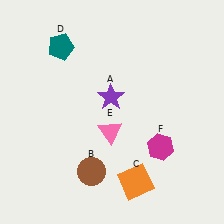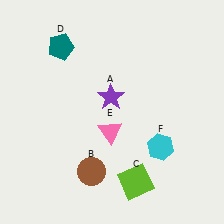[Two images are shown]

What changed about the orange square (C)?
In Image 1, C is orange. In Image 2, it changed to lime.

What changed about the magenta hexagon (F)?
In Image 1, F is magenta. In Image 2, it changed to cyan.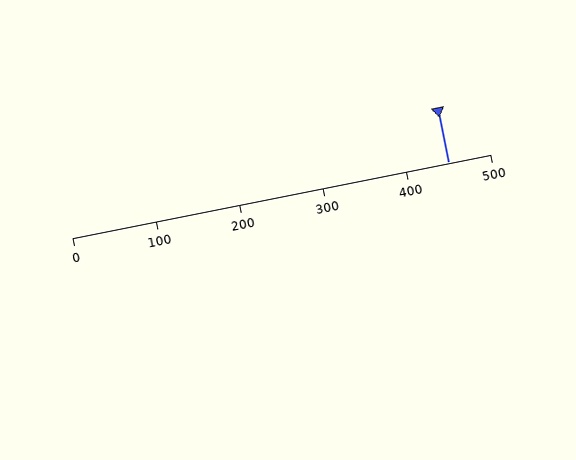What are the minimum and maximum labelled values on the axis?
The axis runs from 0 to 500.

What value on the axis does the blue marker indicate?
The marker indicates approximately 450.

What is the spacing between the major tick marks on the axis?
The major ticks are spaced 100 apart.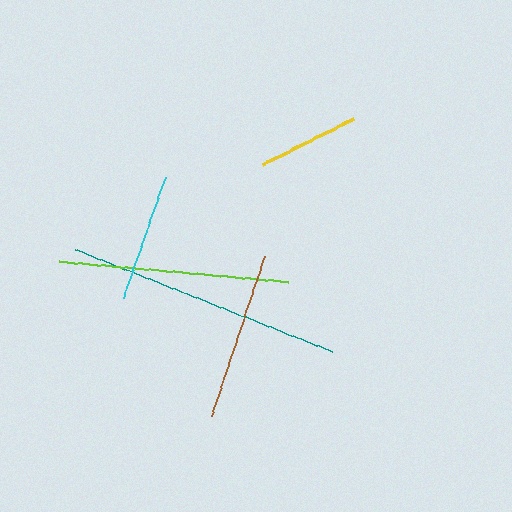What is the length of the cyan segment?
The cyan segment is approximately 128 pixels long.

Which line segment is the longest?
The teal line is the longest at approximately 277 pixels.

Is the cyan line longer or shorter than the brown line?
The brown line is longer than the cyan line.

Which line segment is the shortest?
The yellow line is the shortest at approximately 102 pixels.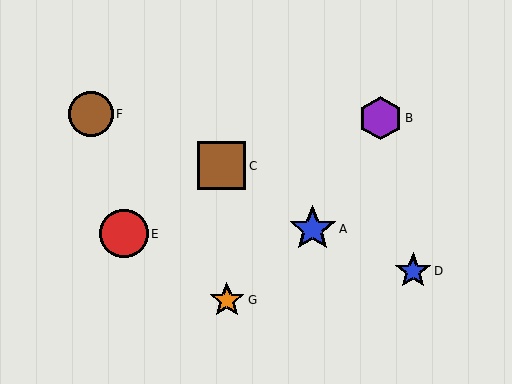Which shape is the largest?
The red circle (labeled E) is the largest.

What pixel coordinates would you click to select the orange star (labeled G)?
Click at (227, 300) to select the orange star G.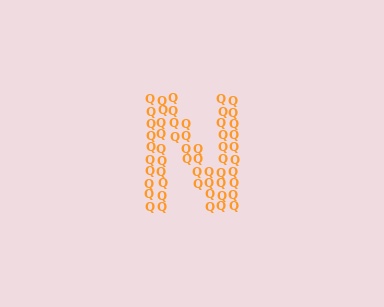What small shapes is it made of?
It is made of small letter Q's.